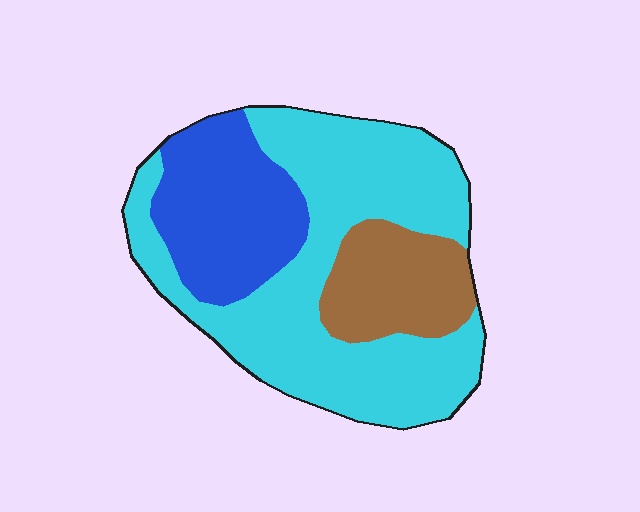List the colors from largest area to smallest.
From largest to smallest: cyan, blue, brown.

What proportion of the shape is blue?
Blue covers around 25% of the shape.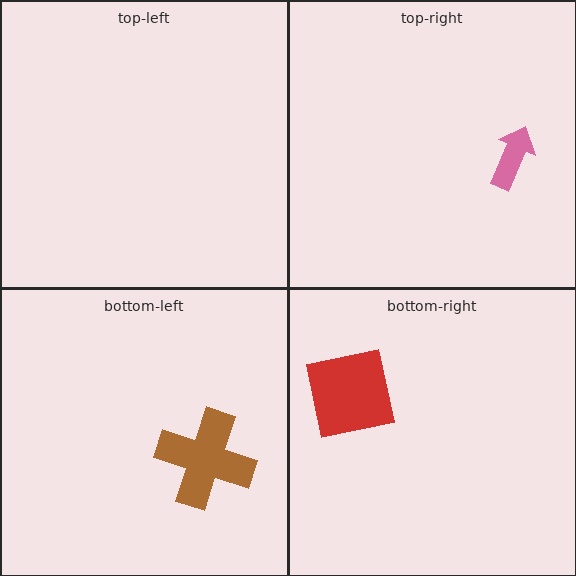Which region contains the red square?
The bottom-right region.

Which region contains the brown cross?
The bottom-left region.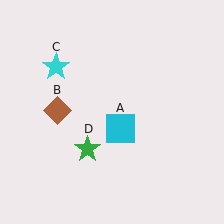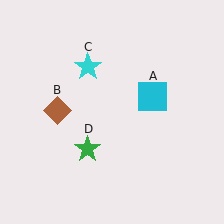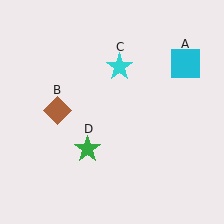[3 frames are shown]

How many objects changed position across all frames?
2 objects changed position: cyan square (object A), cyan star (object C).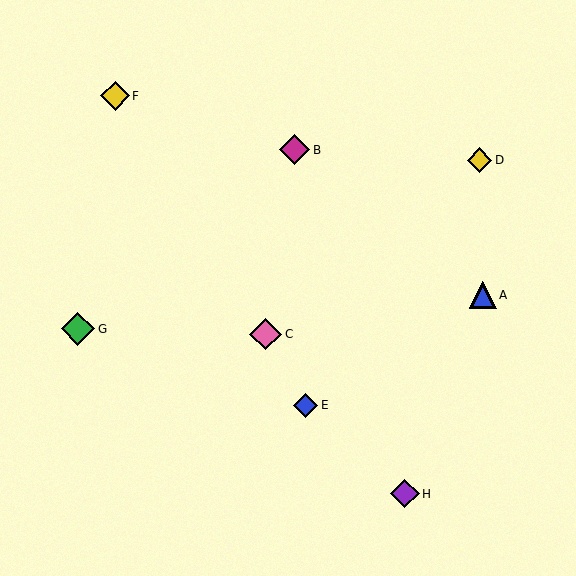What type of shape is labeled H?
Shape H is a purple diamond.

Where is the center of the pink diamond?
The center of the pink diamond is at (266, 334).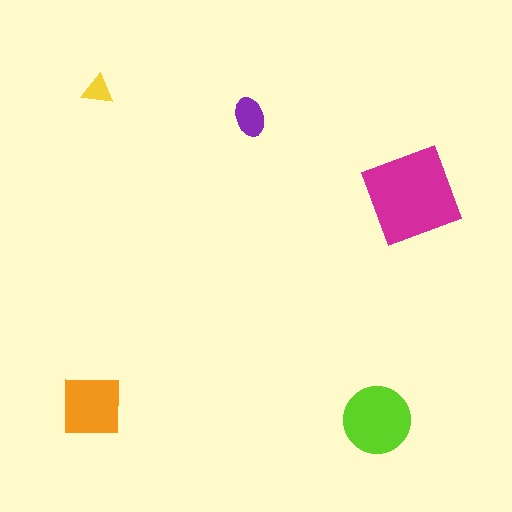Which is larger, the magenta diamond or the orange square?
The magenta diamond.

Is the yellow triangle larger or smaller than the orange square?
Smaller.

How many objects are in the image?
There are 5 objects in the image.